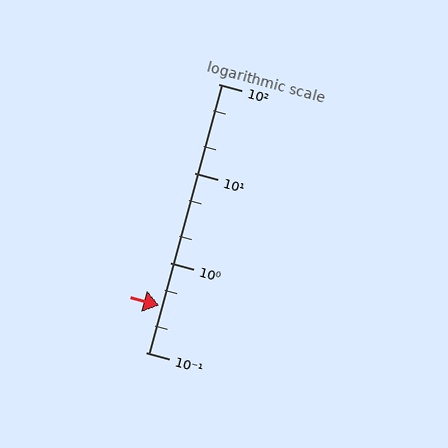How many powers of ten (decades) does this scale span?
The scale spans 3 decades, from 0.1 to 100.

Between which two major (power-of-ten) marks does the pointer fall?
The pointer is between 0.1 and 1.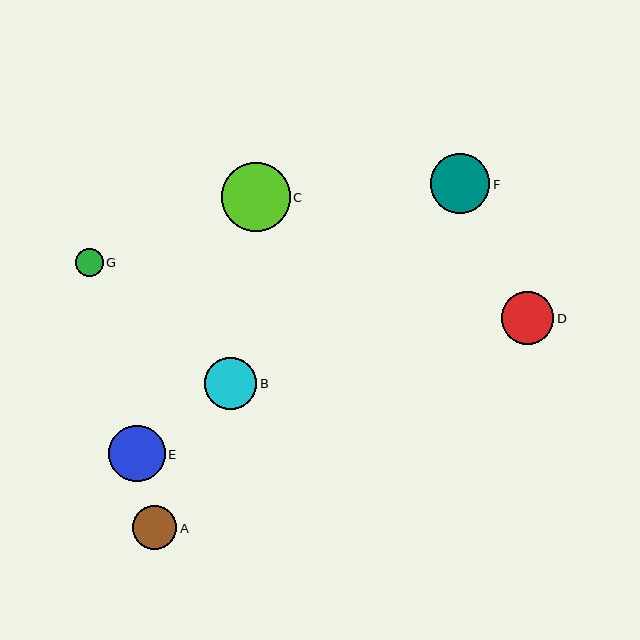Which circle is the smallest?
Circle G is the smallest with a size of approximately 28 pixels.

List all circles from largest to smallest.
From largest to smallest: C, F, E, D, B, A, G.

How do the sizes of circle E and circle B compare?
Circle E and circle B are approximately the same size.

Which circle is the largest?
Circle C is the largest with a size of approximately 69 pixels.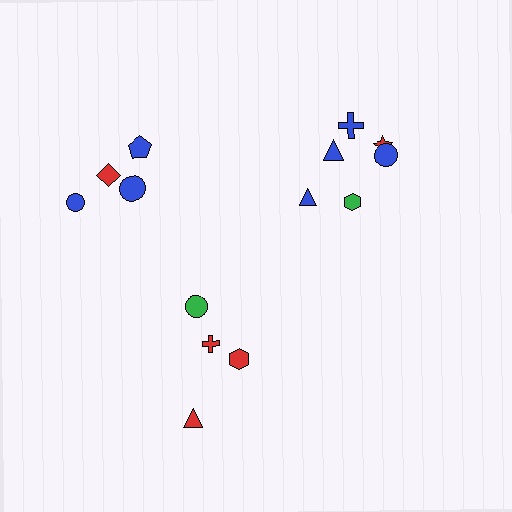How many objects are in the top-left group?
There are 4 objects.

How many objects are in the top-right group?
There are 6 objects.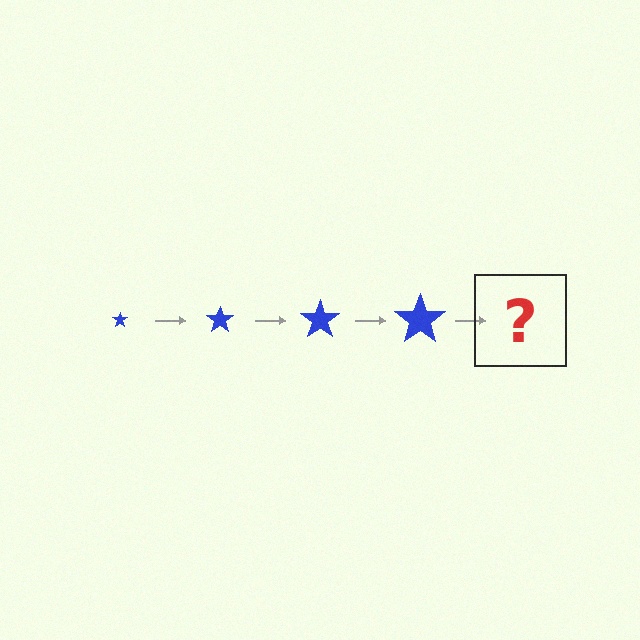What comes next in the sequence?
The next element should be a blue star, larger than the previous one.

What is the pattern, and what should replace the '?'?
The pattern is that the star gets progressively larger each step. The '?' should be a blue star, larger than the previous one.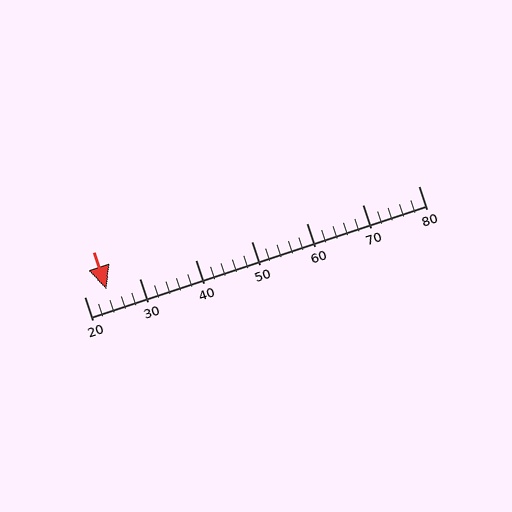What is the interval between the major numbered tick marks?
The major tick marks are spaced 10 units apart.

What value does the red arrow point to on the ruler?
The red arrow points to approximately 24.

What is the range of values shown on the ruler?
The ruler shows values from 20 to 80.